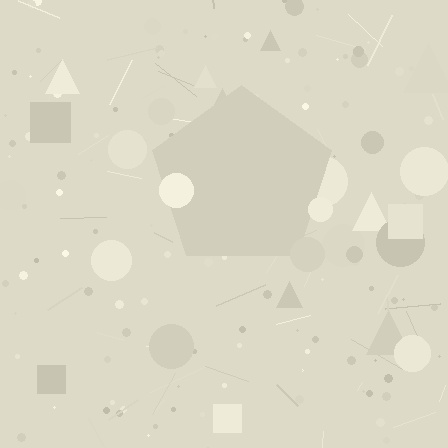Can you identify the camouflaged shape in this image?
The camouflaged shape is a pentagon.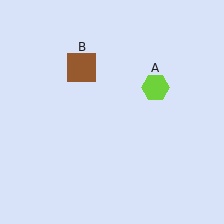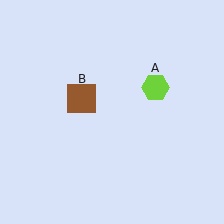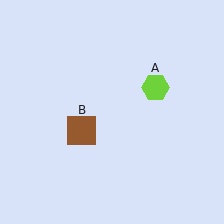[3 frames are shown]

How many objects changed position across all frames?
1 object changed position: brown square (object B).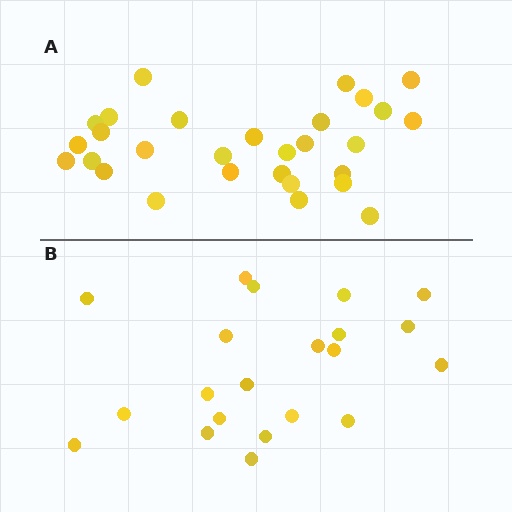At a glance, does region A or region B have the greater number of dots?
Region A (the top region) has more dots.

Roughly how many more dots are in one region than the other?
Region A has roughly 8 or so more dots than region B.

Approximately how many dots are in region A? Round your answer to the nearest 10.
About 30 dots. (The exact count is 29, which rounds to 30.)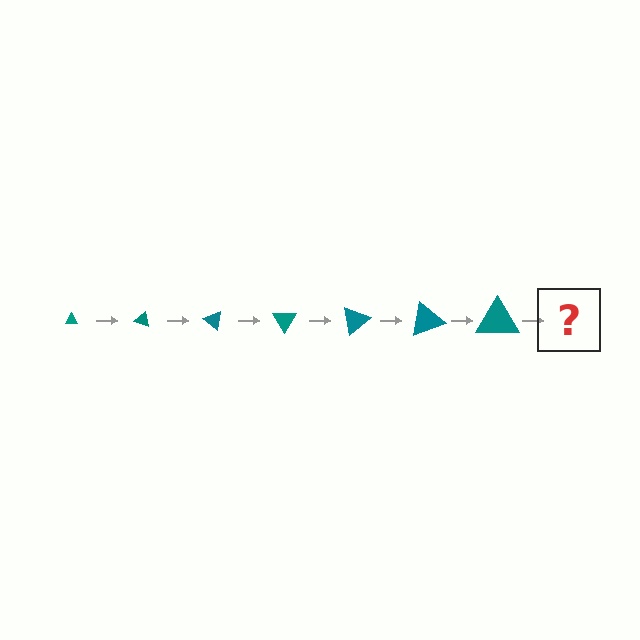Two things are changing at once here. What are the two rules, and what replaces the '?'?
The two rules are that the triangle grows larger each step and it rotates 20 degrees each step. The '?' should be a triangle, larger than the previous one and rotated 140 degrees from the start.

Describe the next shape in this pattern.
It should be a triangle, larger than the previous one and rotated 140 degrees from the start.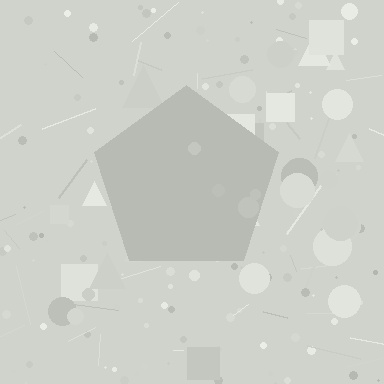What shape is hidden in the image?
A pentagon is hidden in the image.